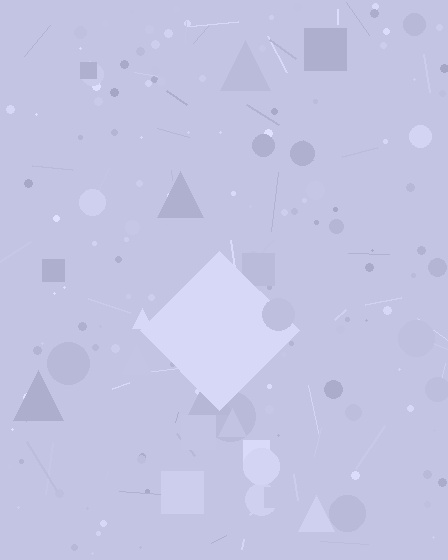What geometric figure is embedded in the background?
A diamond is embedded in the background.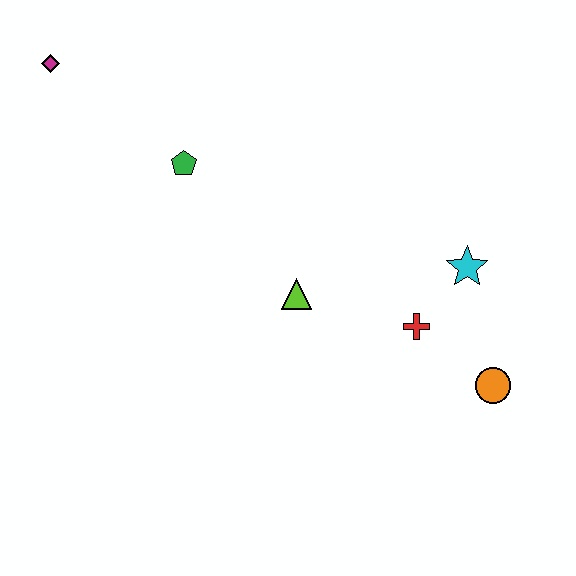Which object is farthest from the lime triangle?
The magenta diamond is farthest from the lime triangle.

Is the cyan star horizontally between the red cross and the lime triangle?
No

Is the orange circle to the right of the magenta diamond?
Yes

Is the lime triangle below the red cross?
No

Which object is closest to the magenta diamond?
The green pentagon is closest to the magenta diamond.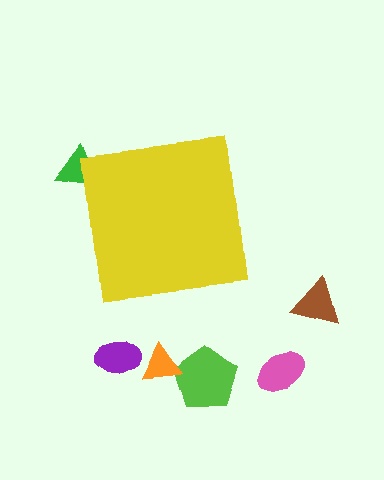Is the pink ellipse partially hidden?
No, the pink ellipse is fully visible.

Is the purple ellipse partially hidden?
No, the purple ellipse is fully visible.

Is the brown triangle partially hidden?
No, the brown triangle is fully visible.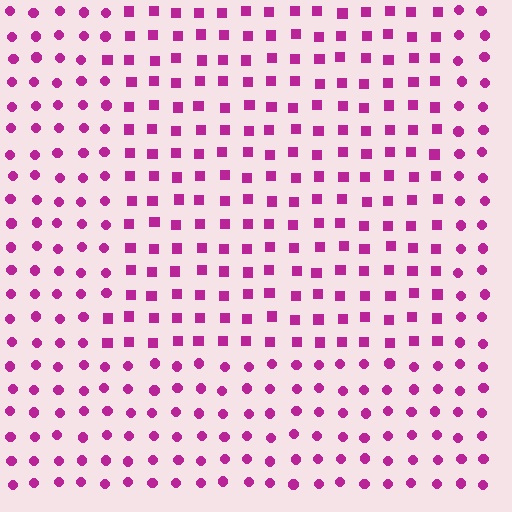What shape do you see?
I see a rectangle.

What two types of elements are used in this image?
The image uses squares inside the rectangle region and circles outside it.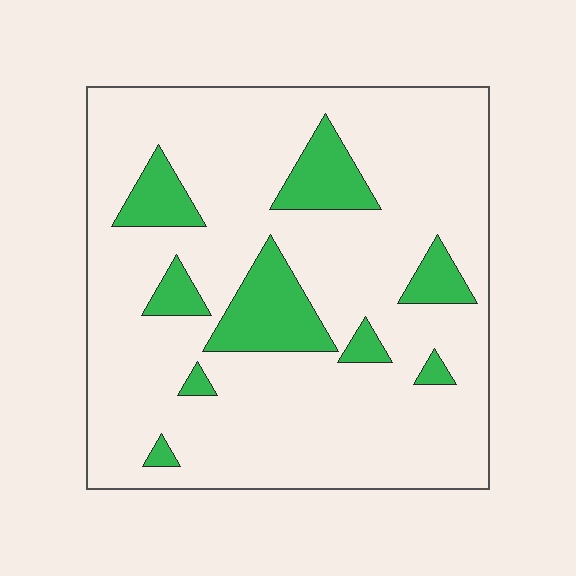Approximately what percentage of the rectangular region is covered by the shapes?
Approximately 15%.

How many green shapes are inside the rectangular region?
9.